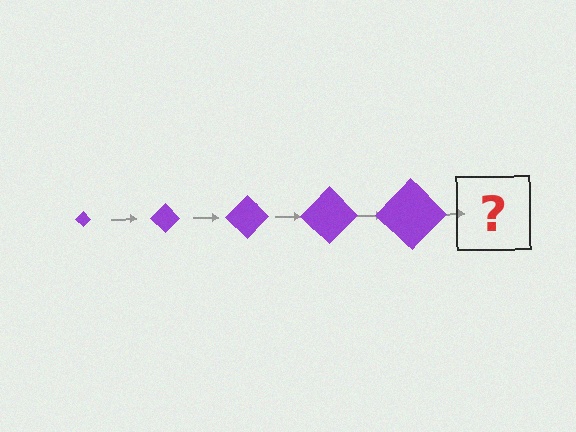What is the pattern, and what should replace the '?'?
The pattern is that the diamond gets progressively larger each step. The '?' should be a purple diamond, larger than the previous one.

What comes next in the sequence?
The next element should be a purple diamond, larger than the previous one.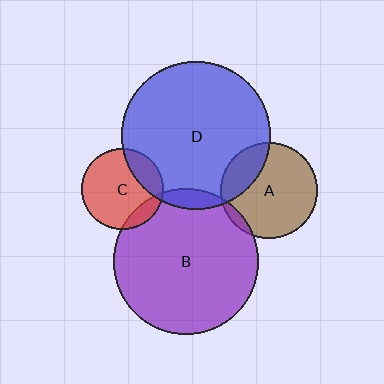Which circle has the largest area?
Circle D (blue).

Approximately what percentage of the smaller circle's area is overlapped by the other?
Approximately 20%.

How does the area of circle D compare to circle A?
Approximately 2.4 times.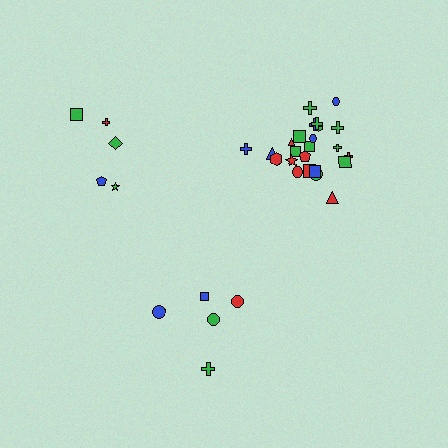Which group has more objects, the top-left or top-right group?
The top-right group.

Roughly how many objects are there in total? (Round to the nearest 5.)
Roughly 35 objects in total.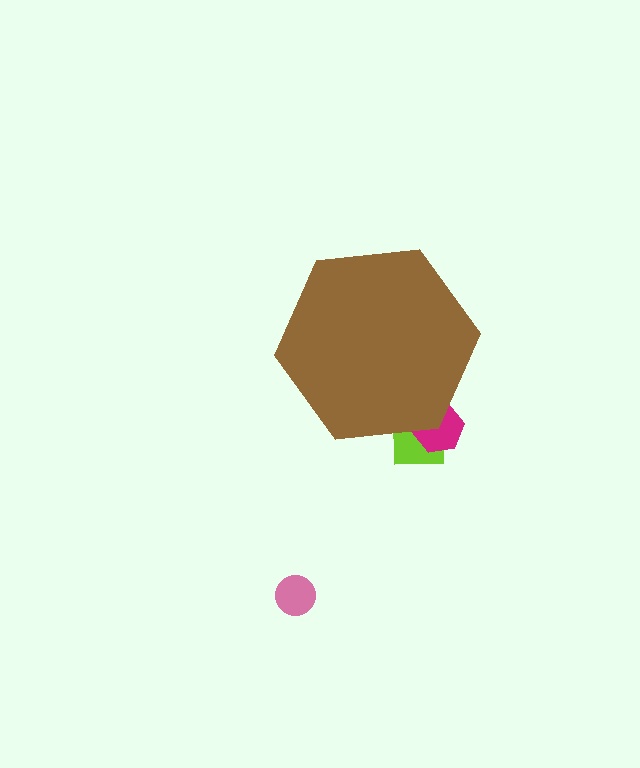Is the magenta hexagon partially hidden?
Yes, the magenta hexagon is partially hidden behind the brown hexagon.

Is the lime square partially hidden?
Yes, the lime square is partially hidden behind the brown hexagon.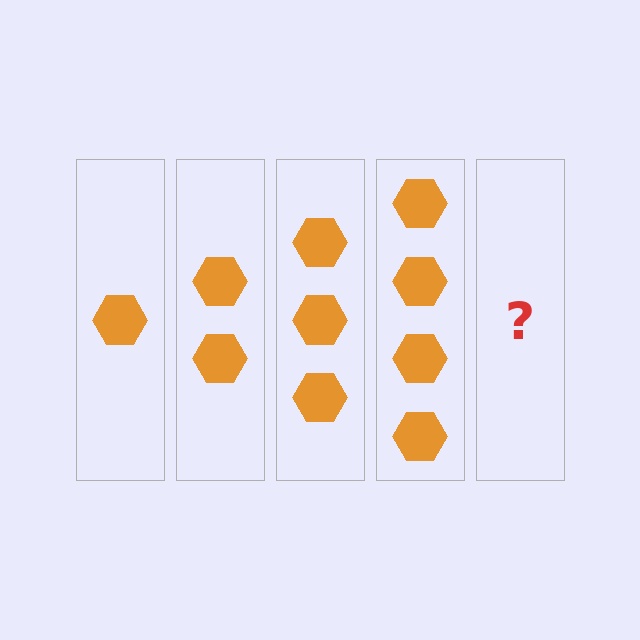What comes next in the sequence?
The next element should be 5 hexagons.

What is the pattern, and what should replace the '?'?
The pattern is that each step adds one more hexagon. The '?' should be 5 hexagons.